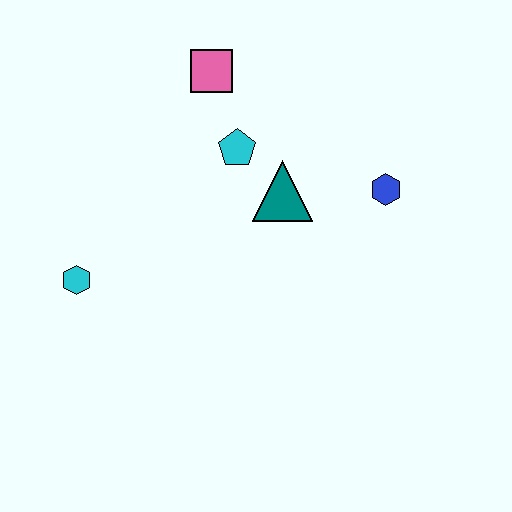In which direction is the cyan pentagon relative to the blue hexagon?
The cyan pentagon is to the left of the blue hexagon.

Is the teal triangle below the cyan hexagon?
No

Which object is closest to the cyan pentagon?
The teal triangle is closest to the cyan pentagon.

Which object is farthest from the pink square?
The cyan hexagon is farthest from the pink square.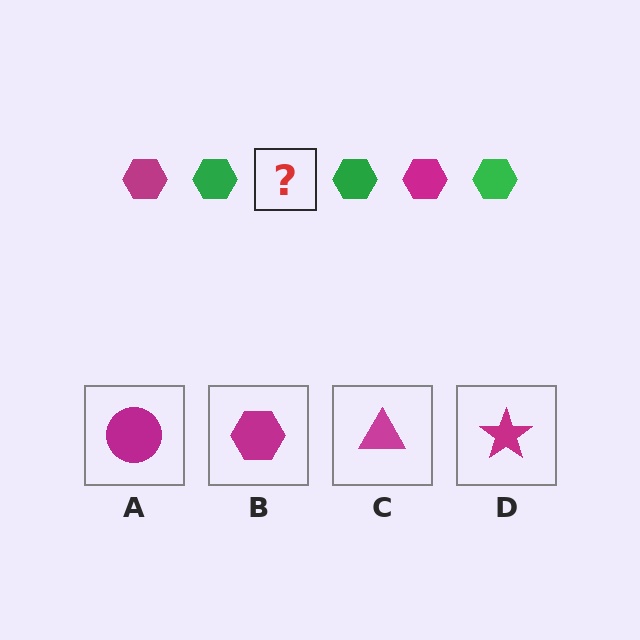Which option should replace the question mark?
Option B.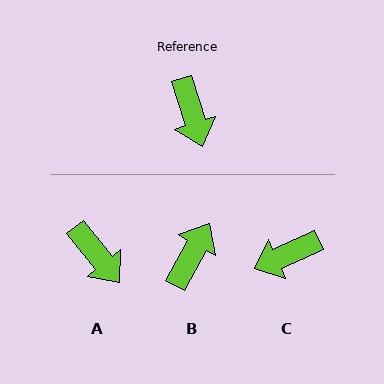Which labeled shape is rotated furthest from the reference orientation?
B, about 133 degrees away.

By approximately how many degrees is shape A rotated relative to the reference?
Approximately 21 degrees counter-clockwise.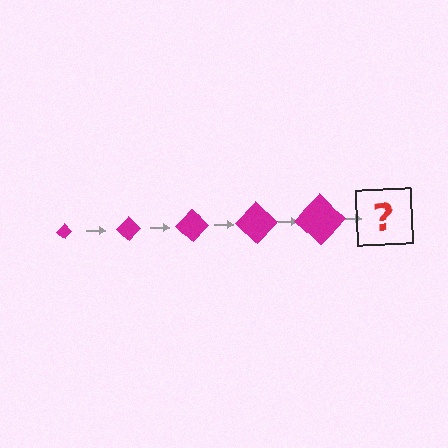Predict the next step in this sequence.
The next step is a magenta diamond, larger than the previous one.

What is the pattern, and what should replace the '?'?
The pattern is that the diamond gets progressively larger each step. The '?' should be a magenta diamond, larger than the previous one.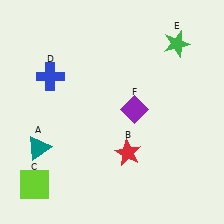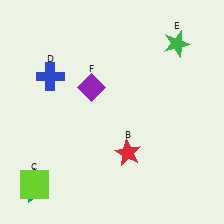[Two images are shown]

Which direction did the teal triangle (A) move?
The teal triangle (A) moved down.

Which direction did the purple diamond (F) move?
The purple diamond (F) moved left.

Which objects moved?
The objects that moved are: the teal triangle (A), the purple diamond (F).